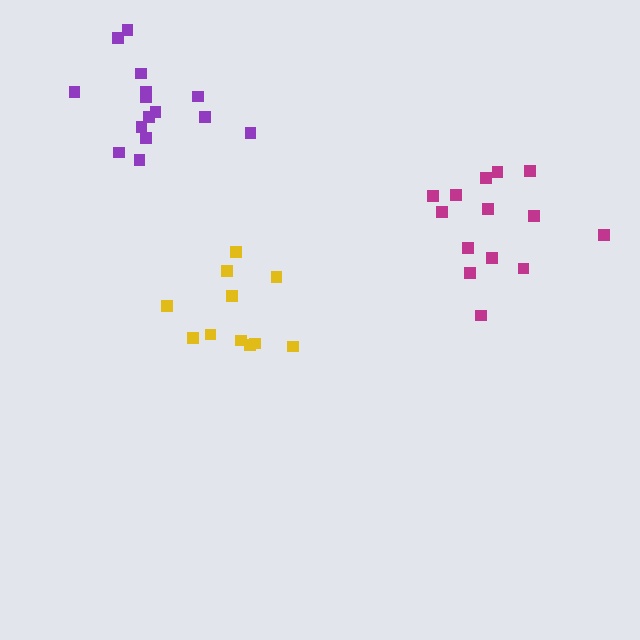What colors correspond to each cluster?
The clusters are colored: magenta, purple, yellow.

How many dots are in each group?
Group 1: 14 dots, Group 2: 15 dots, Group 3: 11 dots (40 total).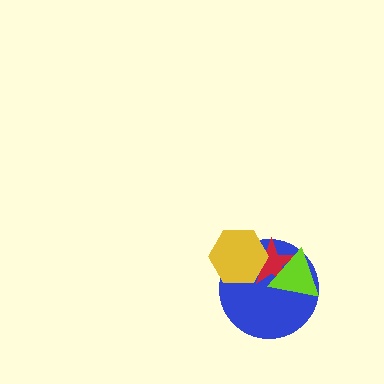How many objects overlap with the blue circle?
3 objects overlap with the blue circle.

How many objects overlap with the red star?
3 objects overlap with the red star.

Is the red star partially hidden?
Yes, it is partially covered by another shape.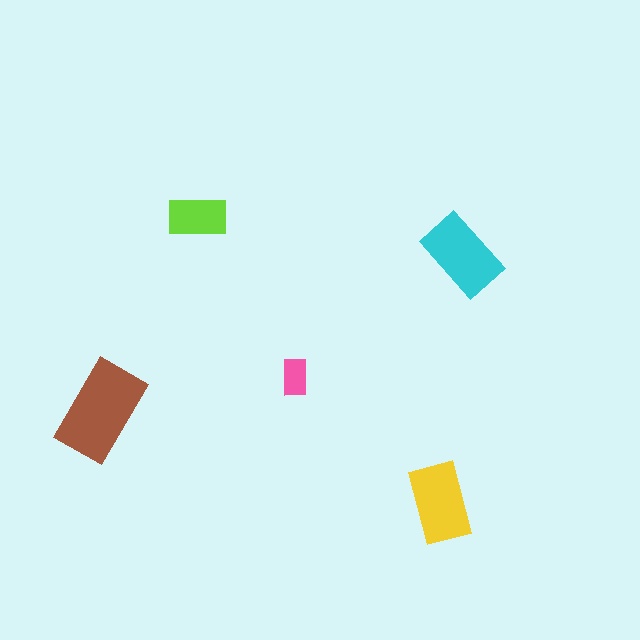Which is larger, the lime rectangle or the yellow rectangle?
The yellow one.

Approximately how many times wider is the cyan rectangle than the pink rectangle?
About 2 times wider.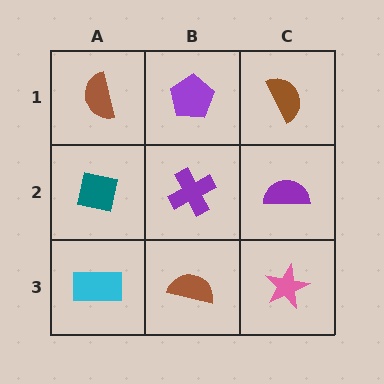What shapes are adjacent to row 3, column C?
A purple semicircle (row 2, column C), a brown semicircle (row 3, column B).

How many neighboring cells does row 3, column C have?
2.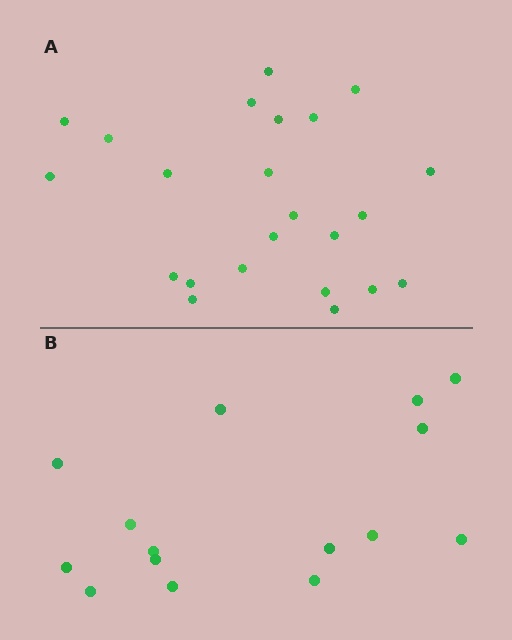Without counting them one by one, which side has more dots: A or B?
Region A (the top region) has more dots.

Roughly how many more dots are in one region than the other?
Region A has roughly 8 or so more dots than region B.